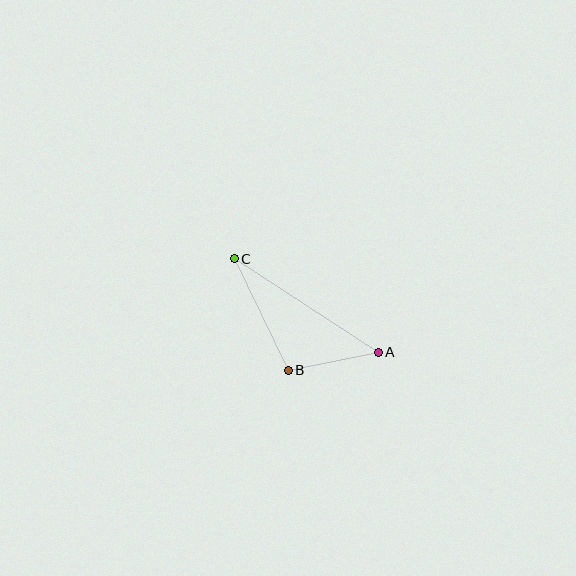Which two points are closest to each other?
Points A and B are closest to each other.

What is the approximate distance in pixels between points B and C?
The distance between B and C is approximately 124 pixels.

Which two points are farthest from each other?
Points A and C are farthest from each other.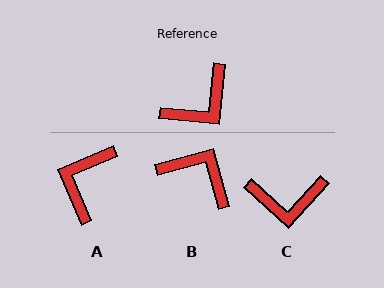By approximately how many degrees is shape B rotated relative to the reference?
Approximately 111 degrees counter-clockwise.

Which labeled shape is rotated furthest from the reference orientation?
A, about 152 degrees away.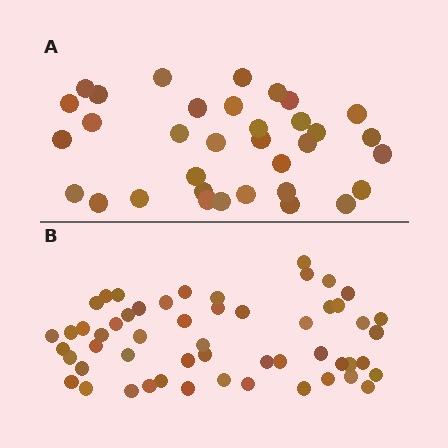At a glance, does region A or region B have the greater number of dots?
Region B (the bottom region) has more dots.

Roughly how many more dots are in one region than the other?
Region B has approximately 20 more dots than region A.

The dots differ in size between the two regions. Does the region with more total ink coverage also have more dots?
No. Region A has more total ink coverage because its dots are larger, but region B actually contains more individual dots. Total area can be misleading — the number of items is what matters here.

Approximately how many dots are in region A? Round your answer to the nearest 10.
About 30 dots. (The exact count is 34, which rounds to 30.)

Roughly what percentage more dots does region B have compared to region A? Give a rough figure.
About 60% more.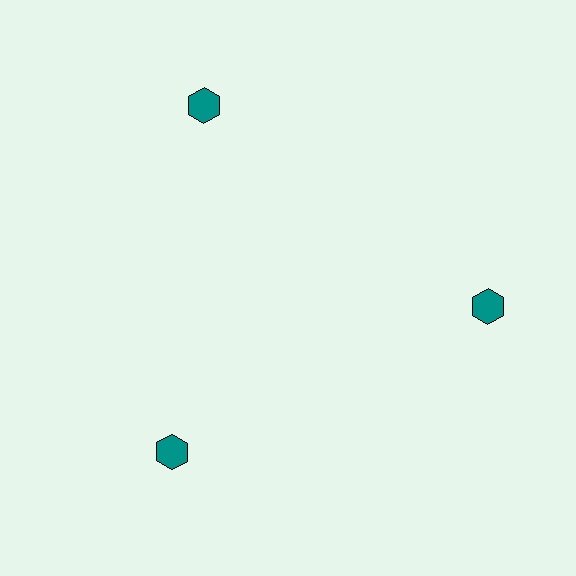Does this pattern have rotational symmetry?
Yes, this pattern has 3-fold rotational symmetry. It looks the same after rotating 120 degrees around the center.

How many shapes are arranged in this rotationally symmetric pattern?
There are 3 shapes, arranged in 3 groups of 1.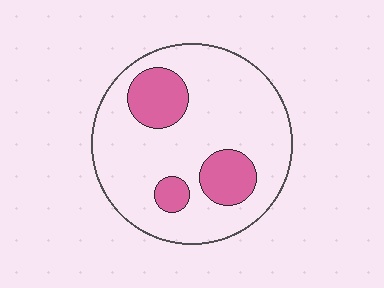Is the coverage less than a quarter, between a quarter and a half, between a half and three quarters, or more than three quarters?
Less than a quarter.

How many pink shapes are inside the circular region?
3.